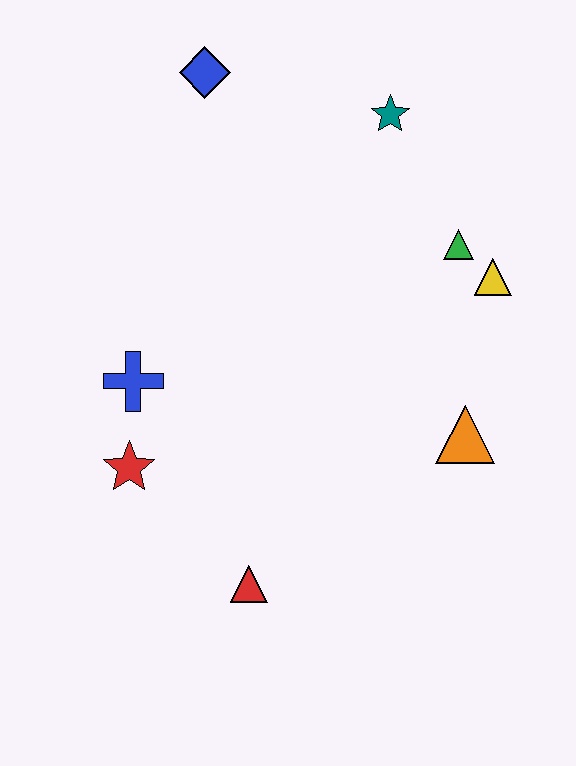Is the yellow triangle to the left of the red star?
No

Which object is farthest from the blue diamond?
The red triangle is farthest from the blue diamond.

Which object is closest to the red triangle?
The red star is closest to the red triangle.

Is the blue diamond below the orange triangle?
No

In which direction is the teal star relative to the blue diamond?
The teal star is to the right of the blue diamond.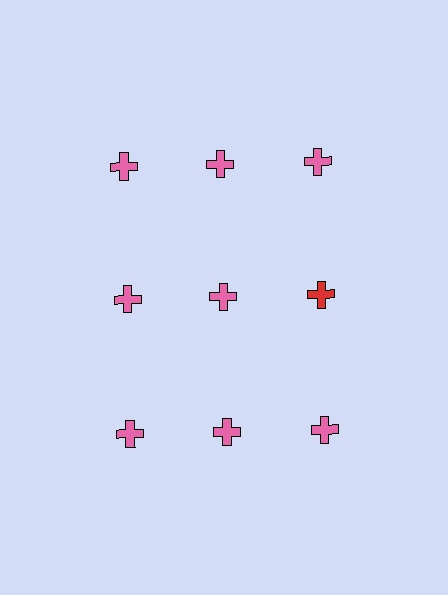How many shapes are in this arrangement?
There are 9 shapes arranged in a grid pattern.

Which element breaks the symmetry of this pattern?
The red cross in the second row, center column breaks the symmetry. All other shapes are pink crosses.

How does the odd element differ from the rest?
It has a different color: red instead of pink.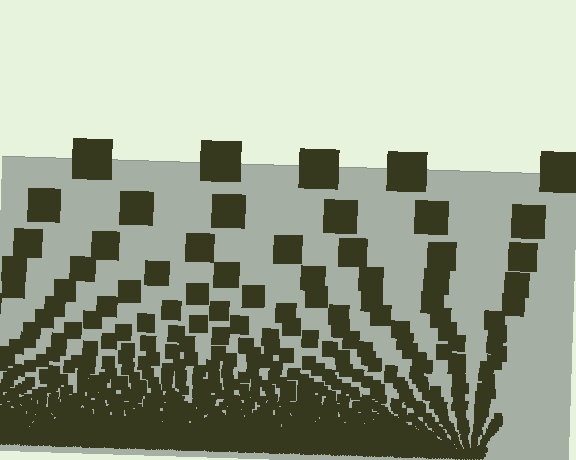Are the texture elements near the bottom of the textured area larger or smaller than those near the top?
Smaller. The gradient is inverted — elements near the bottom are smaller and denser.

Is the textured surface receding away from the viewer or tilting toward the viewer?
The surface appears to tilt toward the viewer. Texture elements get larger and sparser toward the top.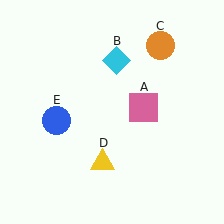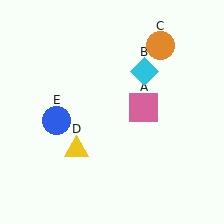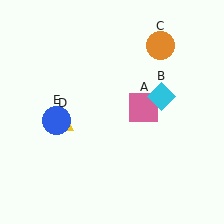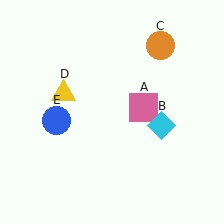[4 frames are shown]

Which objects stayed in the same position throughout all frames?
Pink square (object A) and orange circle (object C) and blue circle (object E) remained stationary.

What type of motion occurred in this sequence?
The cyan diamond (object B), yellow triangle (object D) rotated clockwise around the center of the scene.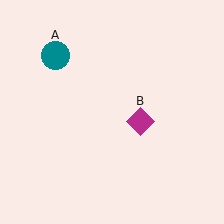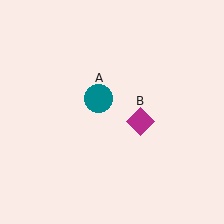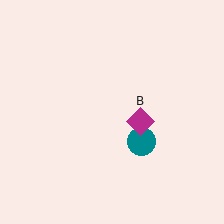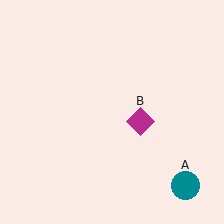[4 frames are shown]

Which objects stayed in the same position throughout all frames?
Magenta diamond (object B) remained stationary.